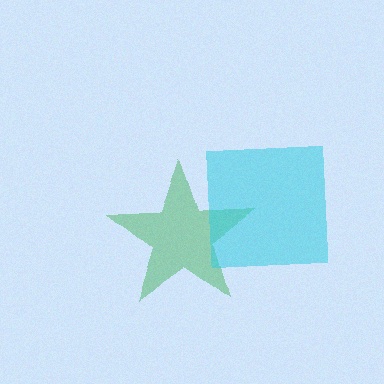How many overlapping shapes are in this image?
There are 2 overlapping shapes in the image.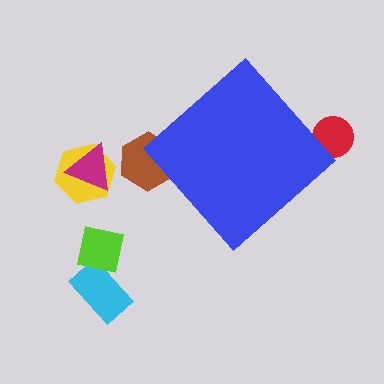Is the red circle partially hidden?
Yes, the red circle is partially hidden behind the blue diamond.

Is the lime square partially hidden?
No, the lime square is fully visible.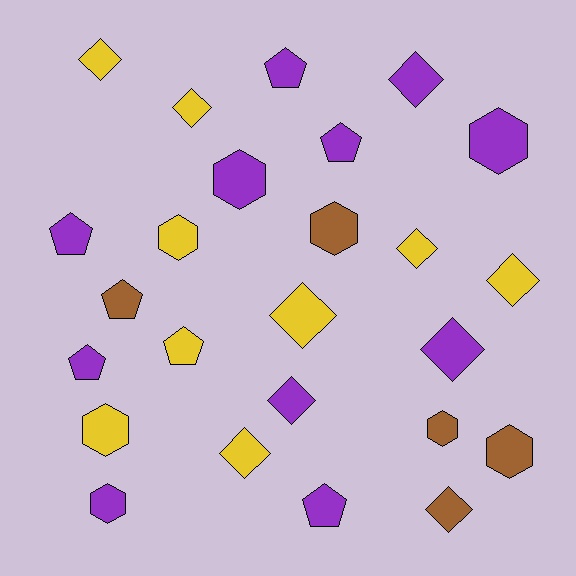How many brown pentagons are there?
There is 1 brown pentagon.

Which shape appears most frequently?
Diamond, with 10 objects.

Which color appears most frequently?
Purple, with 11 objects.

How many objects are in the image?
There are 25 objects.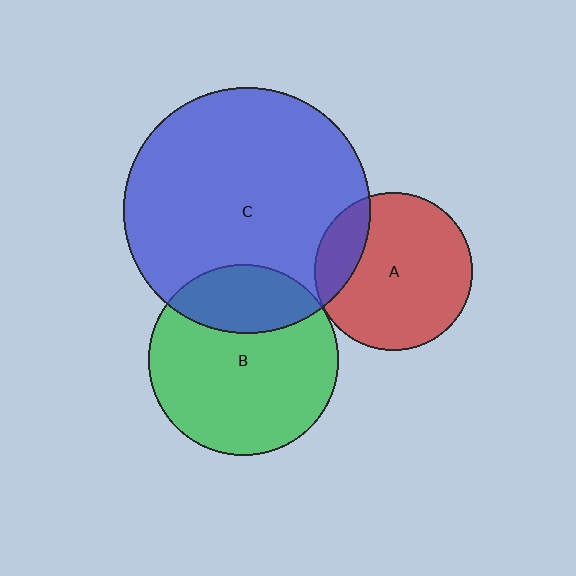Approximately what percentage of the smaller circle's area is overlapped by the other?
Approximately 25%.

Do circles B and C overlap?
Yes.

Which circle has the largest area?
Circle C (blue).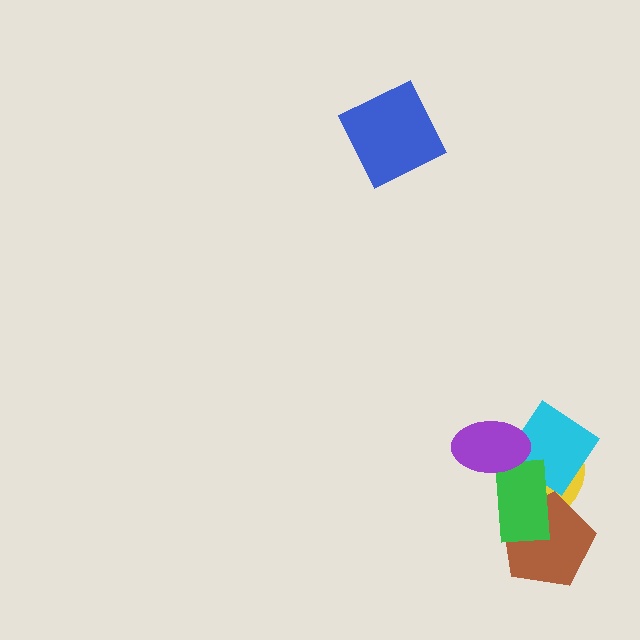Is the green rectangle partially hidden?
Yes, it is partially covered by another shape.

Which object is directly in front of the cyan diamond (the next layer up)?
The green rectangle is directly in front of the cyan diamond.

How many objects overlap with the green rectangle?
4 objects overlap with the green rectangle.